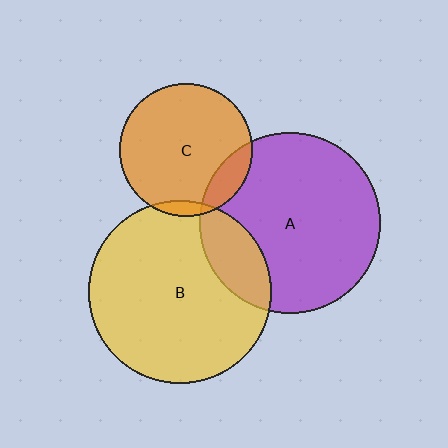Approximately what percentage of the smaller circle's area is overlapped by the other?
Approximately 20%.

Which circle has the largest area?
Circle B (yellow).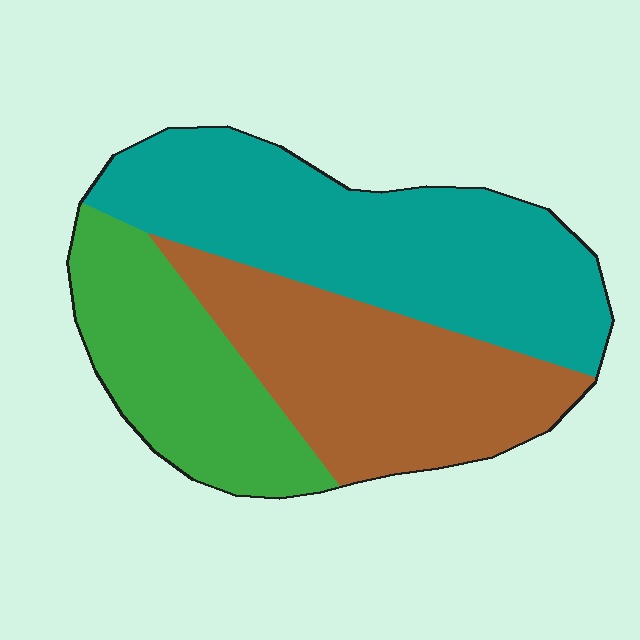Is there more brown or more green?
Brown.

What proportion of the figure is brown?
Brown takes up about one third (1/3) of the figure.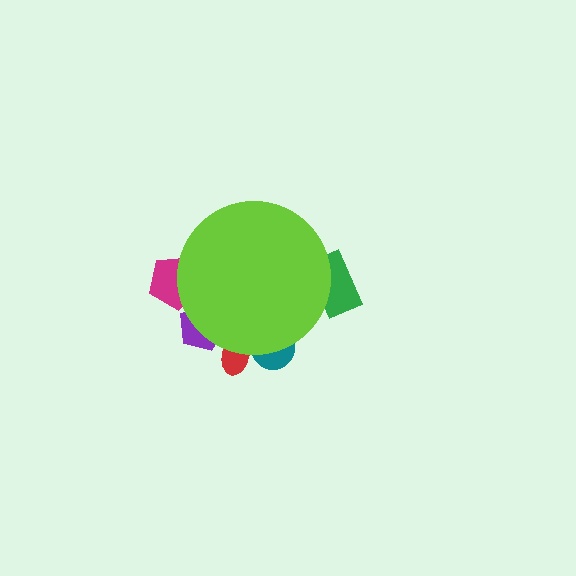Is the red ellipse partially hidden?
Yes, the red ellipse is partially hidden behind the lime circle.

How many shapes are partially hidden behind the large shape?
5 shapes are partially hidden.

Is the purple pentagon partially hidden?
Yes, the purple pentagon is partially hidden behind the lime circle.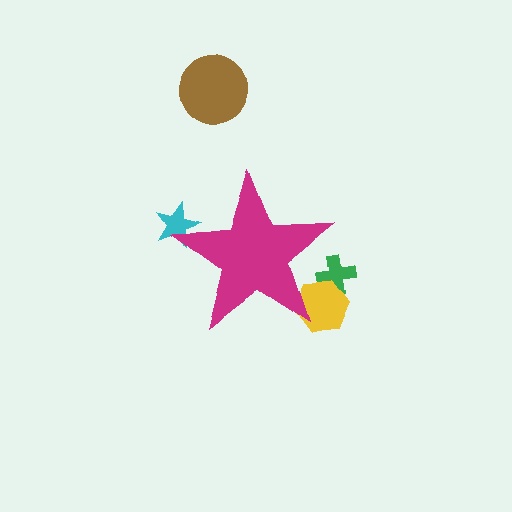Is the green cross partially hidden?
Yes, the green cross is partially hidden behind the magenta star.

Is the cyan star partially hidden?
Yes, the cyan star is partially hidden behind the magenta star.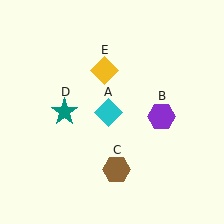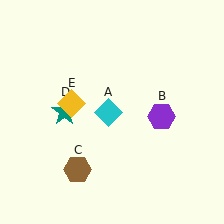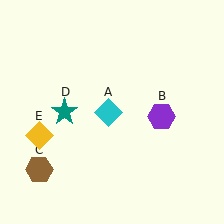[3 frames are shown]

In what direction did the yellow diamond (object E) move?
The yellow diamond (object E) moved down and to the left.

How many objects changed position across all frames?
2 objects changed position: brown hexagon (object C), yellow diamond (object E).